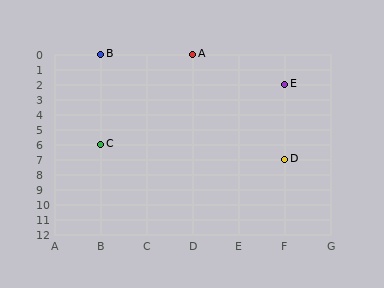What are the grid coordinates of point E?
Point E is at grid coordinates (F, 2).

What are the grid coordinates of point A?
Point A is at grid coordinates (D, 0).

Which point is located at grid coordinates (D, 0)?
Point A is at (D, 0).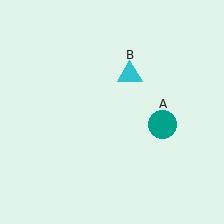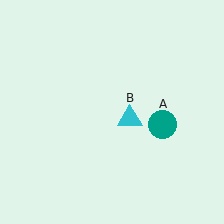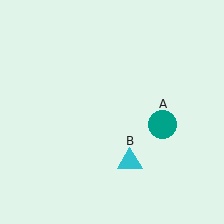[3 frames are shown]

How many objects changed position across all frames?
1 object changed position: cyan triangle (object B).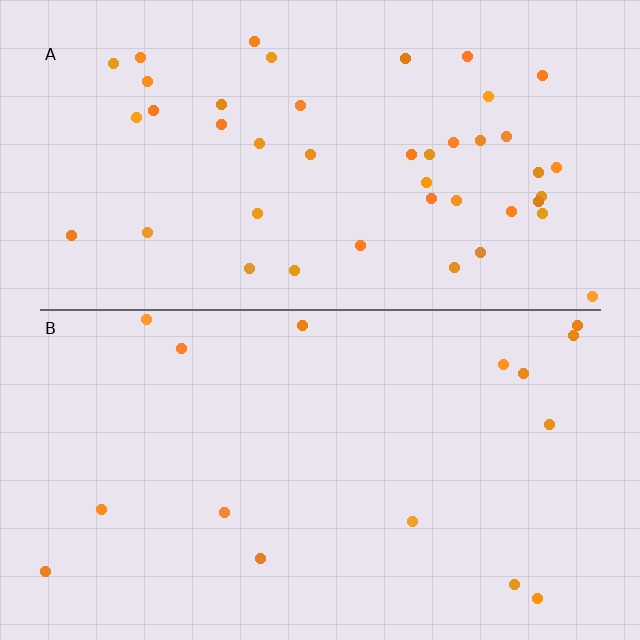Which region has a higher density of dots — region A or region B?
A (the top).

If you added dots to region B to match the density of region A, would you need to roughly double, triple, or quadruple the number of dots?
Approximately triple.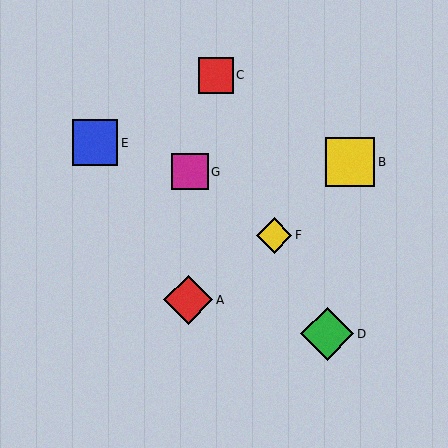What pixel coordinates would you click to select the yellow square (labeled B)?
Click at (350, 162) to select the yellow square B.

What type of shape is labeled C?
Shape C is a red square.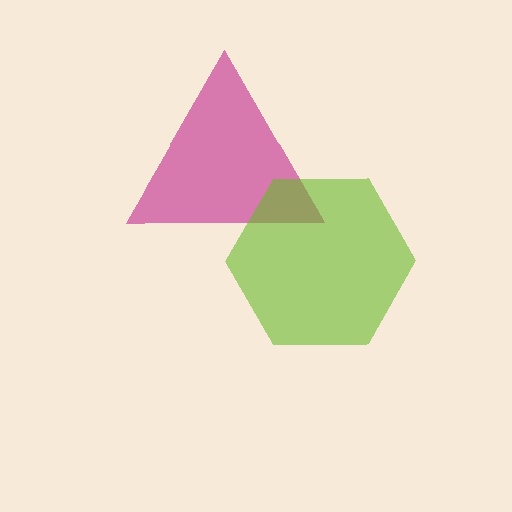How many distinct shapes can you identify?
There are 2 distinct shapes: a magenta triangle, a lime hexagon.